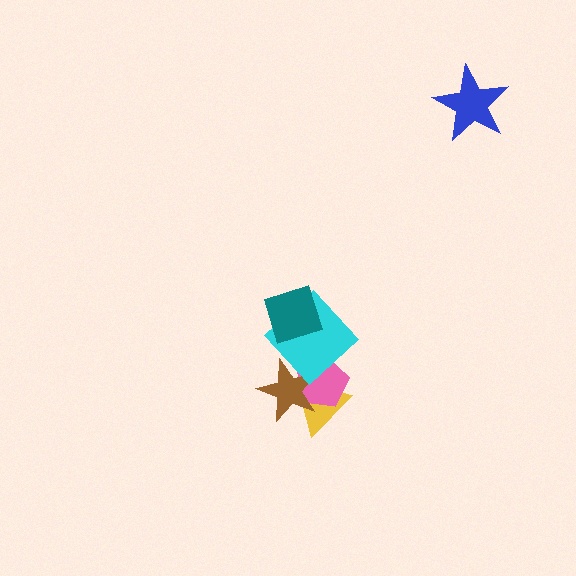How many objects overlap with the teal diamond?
1 object overlaps with the teal diamond.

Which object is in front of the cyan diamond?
The teal diamond is in front of the cyan diamond.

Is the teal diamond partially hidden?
No, no other shape covers it.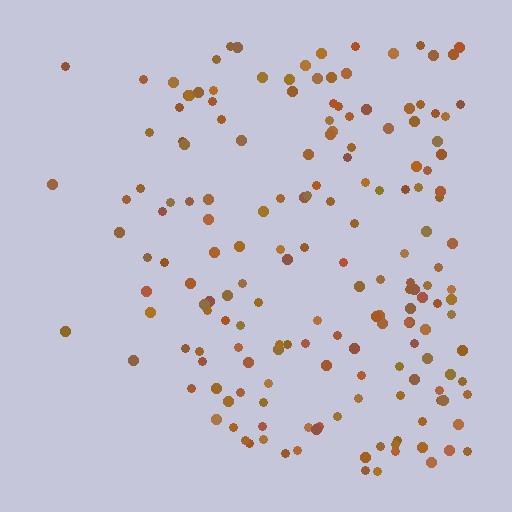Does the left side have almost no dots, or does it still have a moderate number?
Still a moderate number, just noticeably fewer than the right.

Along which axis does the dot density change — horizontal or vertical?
Horizontal.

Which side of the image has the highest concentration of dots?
The right.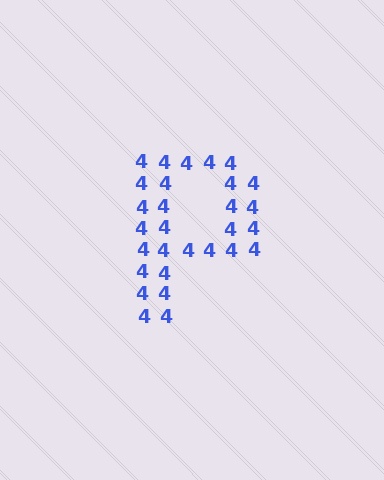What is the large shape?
The large shape is the letter P.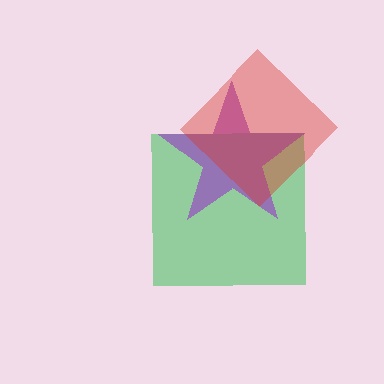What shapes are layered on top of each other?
The layered shapes are: a green square, a purple star, a red diamond.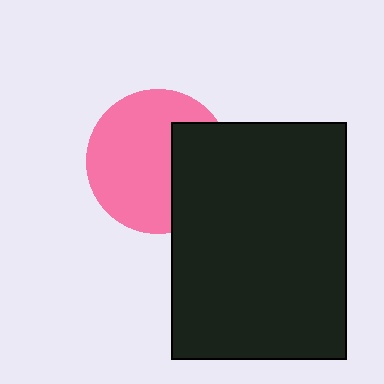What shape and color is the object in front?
The object in front is a black rectangle.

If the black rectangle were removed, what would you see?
You would see the complete pink circle.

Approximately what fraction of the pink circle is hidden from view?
Roughly 32% of the pink circle is hidden behind the black rectangle.